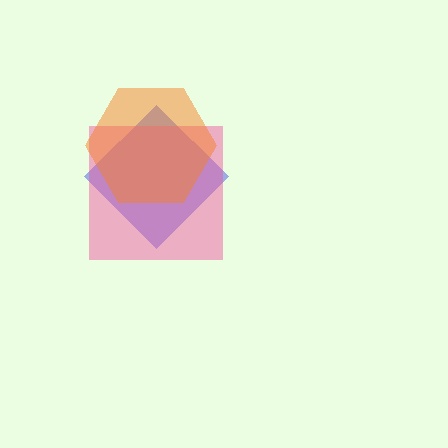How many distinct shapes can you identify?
There are 3 distinct shapes: a blue diamond, a pink square, an orange hexagon.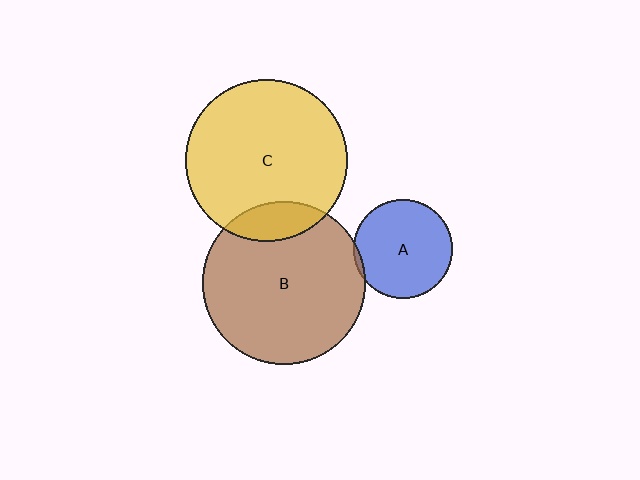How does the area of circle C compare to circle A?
Approximately 2.7 times.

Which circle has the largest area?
Circle B (brown).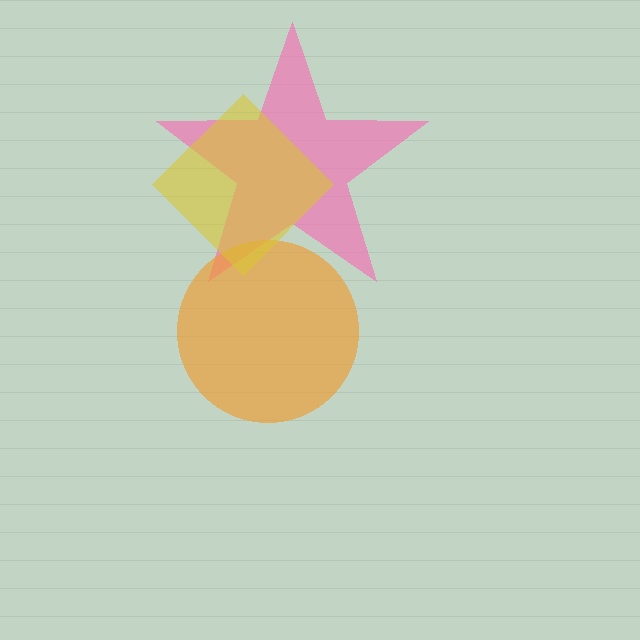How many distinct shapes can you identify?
There are 3 distinct shapes: a pink star, an orange circle, a yellow diamond.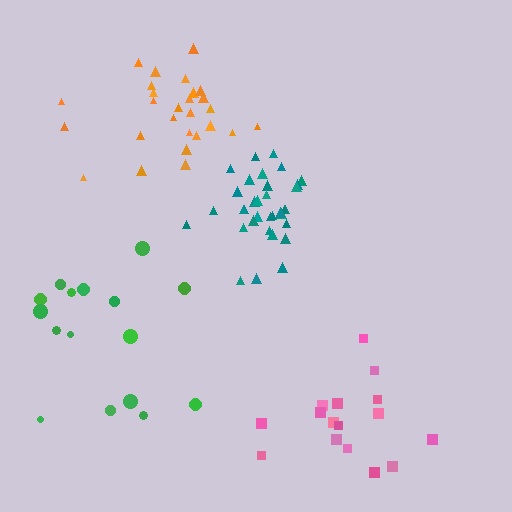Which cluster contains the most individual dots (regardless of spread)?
Teal (34).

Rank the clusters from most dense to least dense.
teal, pink, orange, green.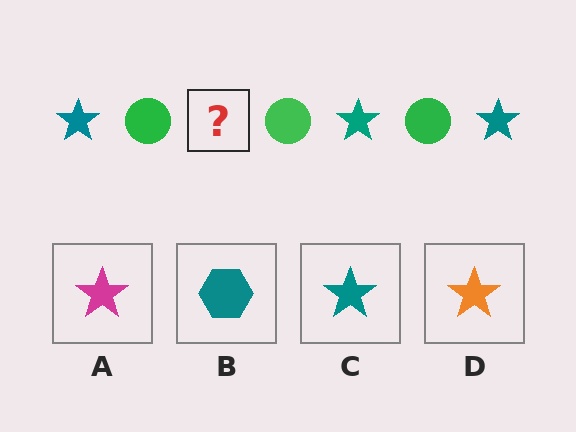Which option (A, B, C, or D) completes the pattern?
C.